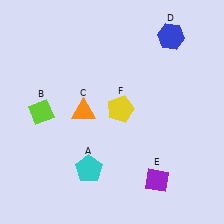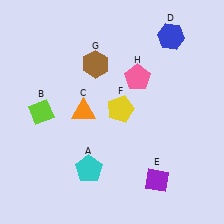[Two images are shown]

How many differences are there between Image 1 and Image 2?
There are 2 differences between the two images.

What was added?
A brown hexagon (G), a pink pentagon (H) were added in Image 2.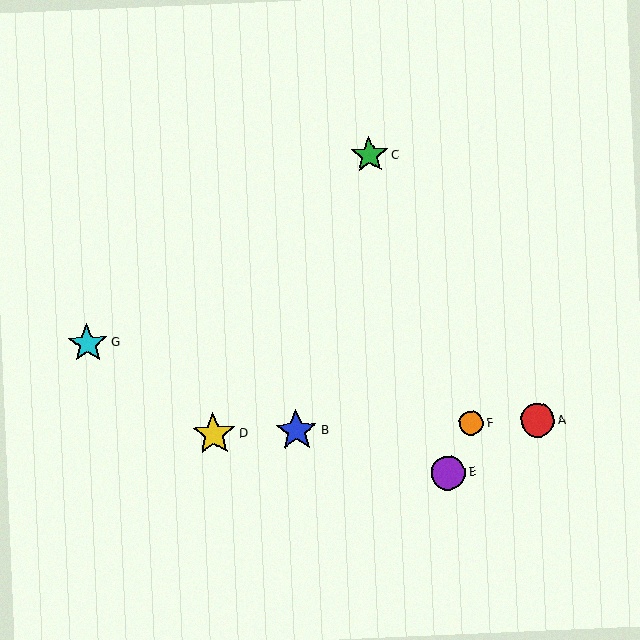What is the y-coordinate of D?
Object D is at y≈434.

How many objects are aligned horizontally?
4 objects (A, B, D, F) are aligned horizontally.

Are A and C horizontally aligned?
No, A is at y≈420 and C is at y≈155.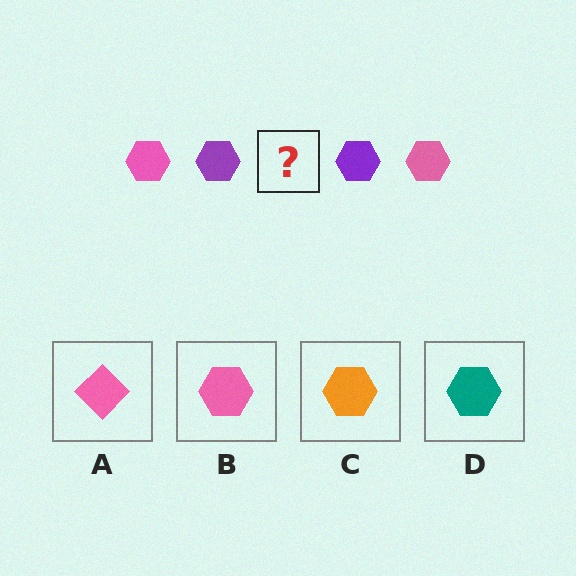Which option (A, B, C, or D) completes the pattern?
B.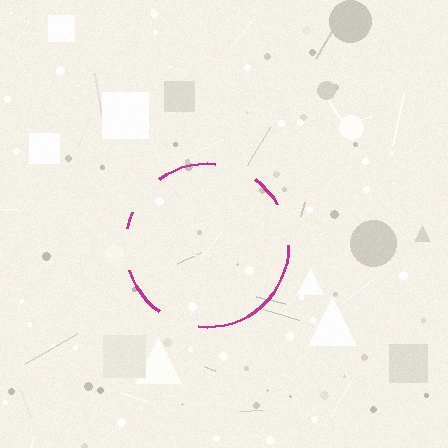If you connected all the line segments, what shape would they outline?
They would outline a circle.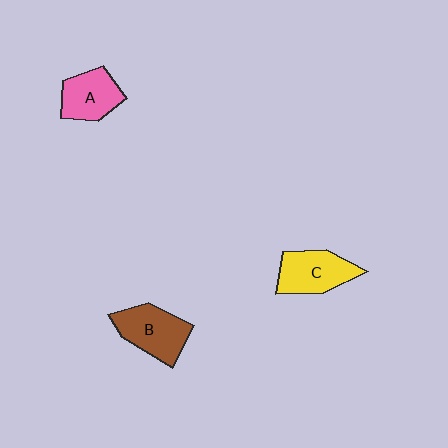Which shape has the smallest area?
Shape A (pink).